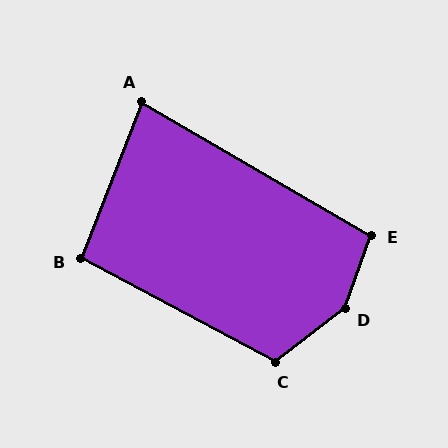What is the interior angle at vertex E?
Approximately 100 degrees (obtuse).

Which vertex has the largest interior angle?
D, at approximately 148 degrees.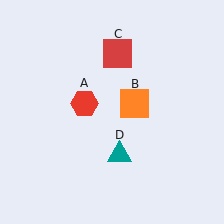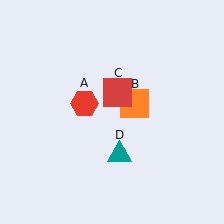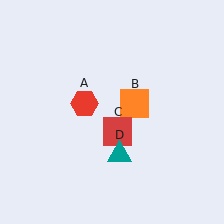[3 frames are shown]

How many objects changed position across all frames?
1 object changed position: red square (object C).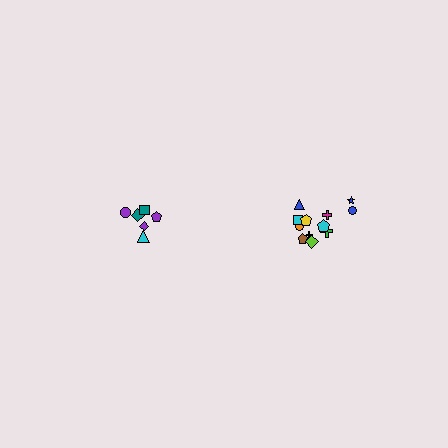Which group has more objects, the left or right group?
The right group.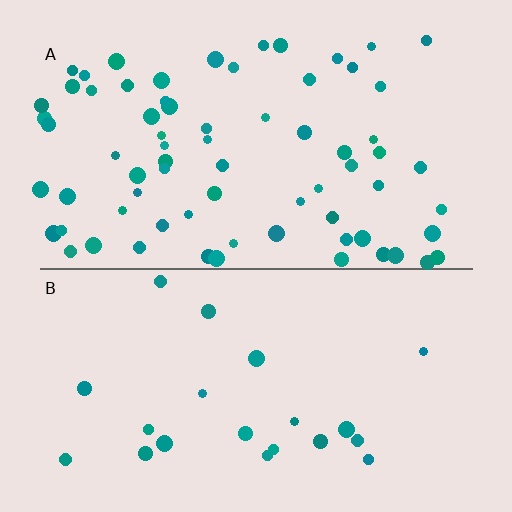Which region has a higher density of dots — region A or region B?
A (the top).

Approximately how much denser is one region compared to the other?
Approximately 3.4× — region A over region B.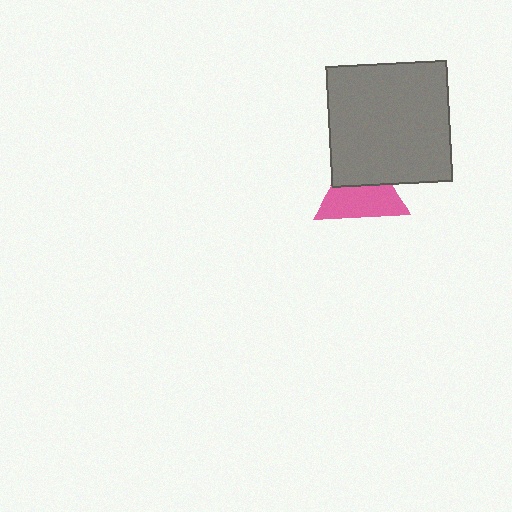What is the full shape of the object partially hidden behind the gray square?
The partially hidden object is a pink triangle.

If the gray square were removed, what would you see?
You would see the complete pink triangle.